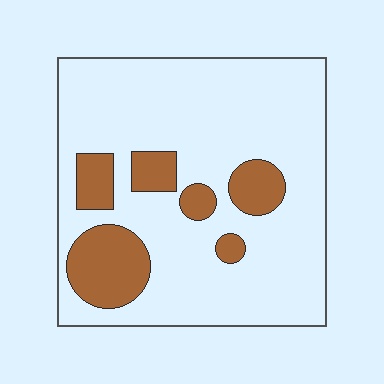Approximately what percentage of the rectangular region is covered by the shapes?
Approximately 20%.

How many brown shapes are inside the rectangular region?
6.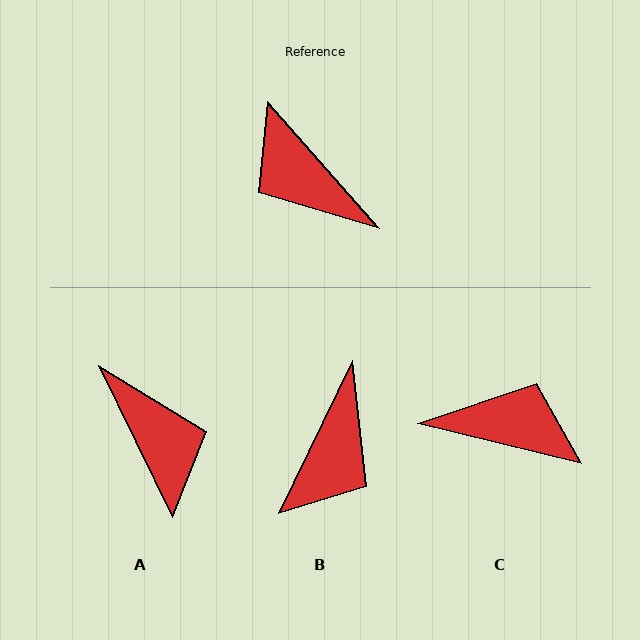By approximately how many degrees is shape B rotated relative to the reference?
Approximately 113 degrees counter-clockwise.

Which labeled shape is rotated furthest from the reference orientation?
A, about 165 degrees away.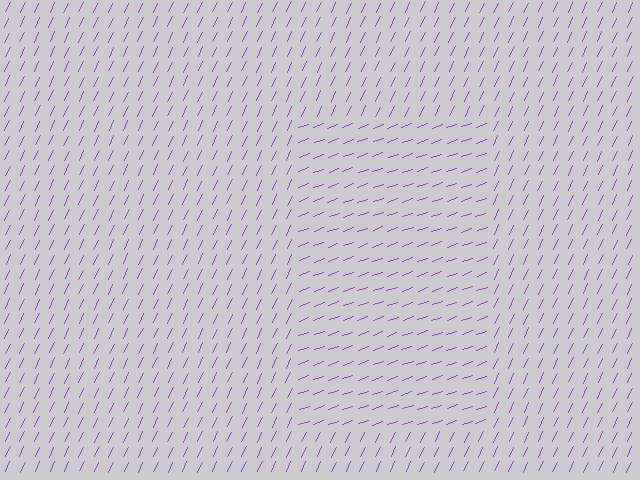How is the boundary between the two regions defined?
The boundary is defined purely by a change in line orientation (approximately 45 degrees difference). All lines are the same color and thickness.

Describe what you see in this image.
The image is filled with small purple line segments. A rectangle region in the image has lines oriented differently from the surrounding lines, creating a visible texture boundary.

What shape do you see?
I see a rectangle.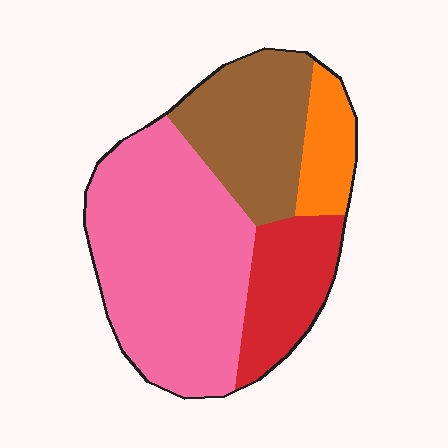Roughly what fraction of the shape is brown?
Brown covers roughly 25% of the shape.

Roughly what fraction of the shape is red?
Red covers 17% of the shape.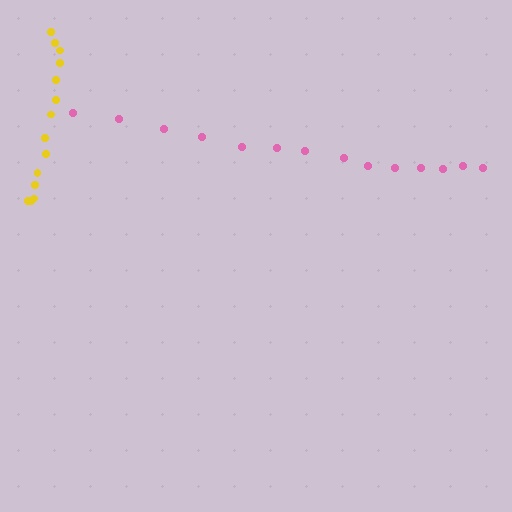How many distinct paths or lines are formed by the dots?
There are 2 distinct paths.